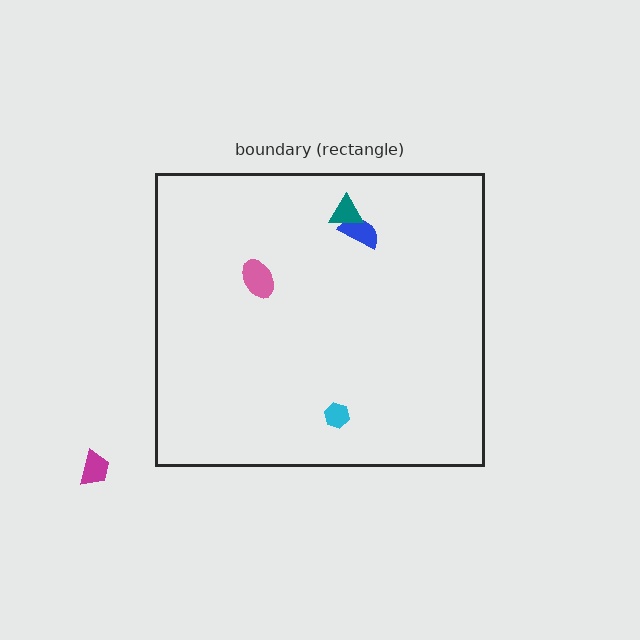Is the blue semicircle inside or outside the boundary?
Inside.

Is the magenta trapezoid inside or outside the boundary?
Outside.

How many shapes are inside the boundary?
4 inside, 1 outside.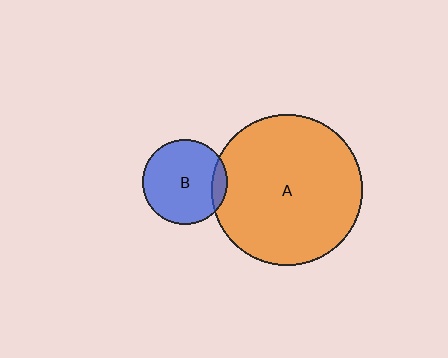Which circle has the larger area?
Circle A (orange).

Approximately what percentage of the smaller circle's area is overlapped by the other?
Approximately 10%.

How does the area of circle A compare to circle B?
Approximately 3.2 times.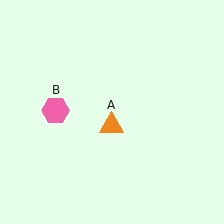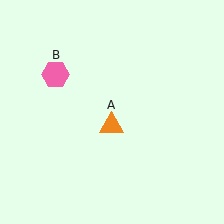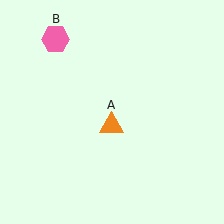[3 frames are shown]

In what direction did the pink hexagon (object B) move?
The pink hexagon (object B) moved up.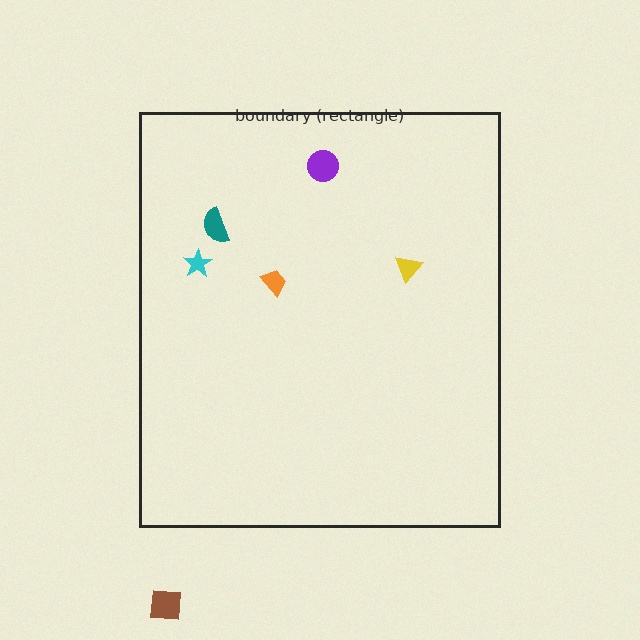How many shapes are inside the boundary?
5 inside, 1 outside.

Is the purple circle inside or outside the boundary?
Inside.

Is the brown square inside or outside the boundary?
Outside.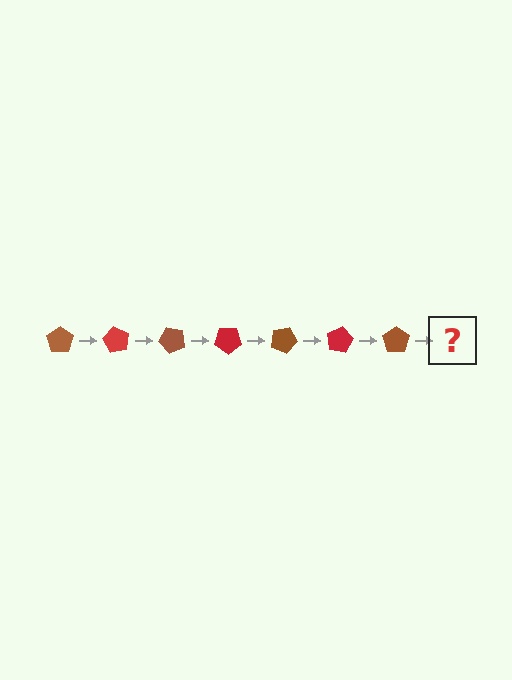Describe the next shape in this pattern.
It should be a red pentagon, rotated 420 degrees from the start.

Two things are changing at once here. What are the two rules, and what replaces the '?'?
The two rules are that it rotates 60 degrees each step and the color cycles through brown and red. The '?' should be a red pentagon, rotated 420 degrees from the start.